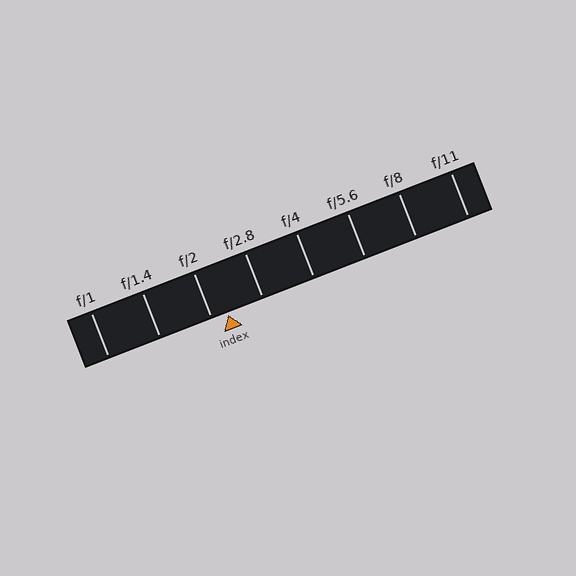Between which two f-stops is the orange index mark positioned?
The index mark is between f/2 and f/2.8.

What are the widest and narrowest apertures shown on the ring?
The widest aperture shown is f/1 and the narrowest is f/11.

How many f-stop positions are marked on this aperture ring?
There are 8 f-stop positions marked.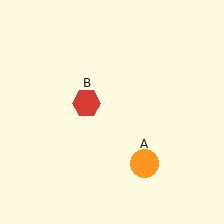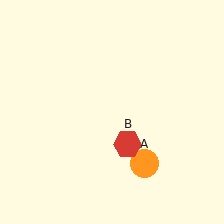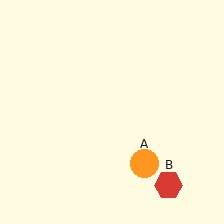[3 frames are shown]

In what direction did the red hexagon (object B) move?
The red hexagon (object B) moved down and to the right.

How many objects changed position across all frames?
1 object changed position: red hexagon (object B).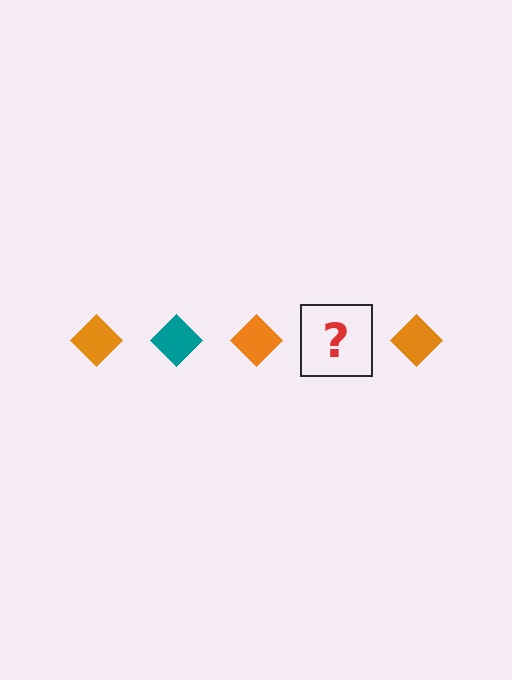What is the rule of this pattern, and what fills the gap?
The rule is that the pattern cycles through orange, teal diamonds. The gap should be filled with a teal diamond.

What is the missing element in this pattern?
The missing element is a teal diamond.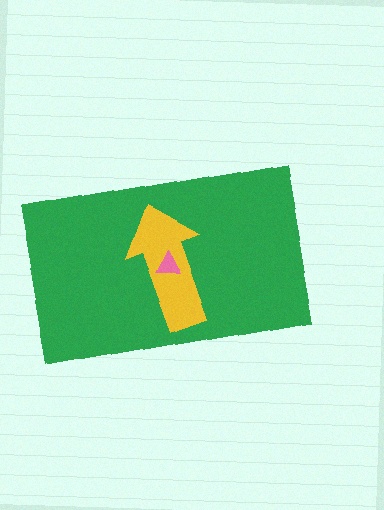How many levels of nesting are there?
3.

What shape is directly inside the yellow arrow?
The pink triangle.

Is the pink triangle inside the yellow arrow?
Yes.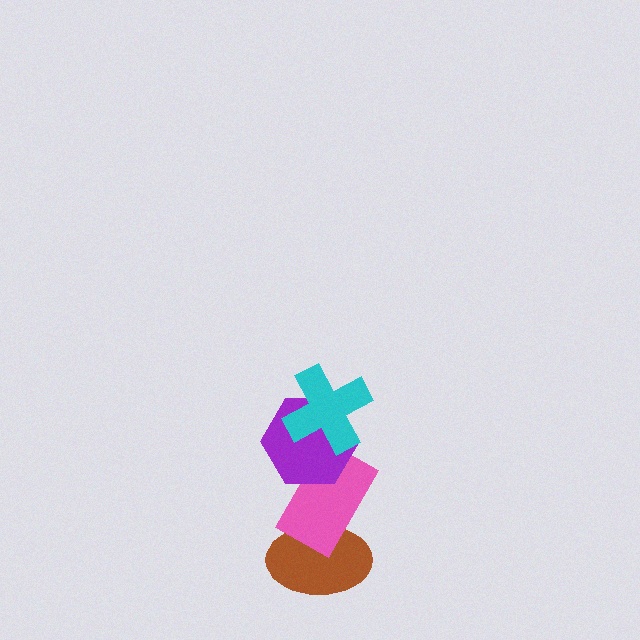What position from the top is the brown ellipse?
The brown ellipse is 4th from the top.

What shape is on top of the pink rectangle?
The purple hexagon is on top of the pink rectangle.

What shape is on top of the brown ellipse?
The pink rectangle is on top of the brown ellipse.